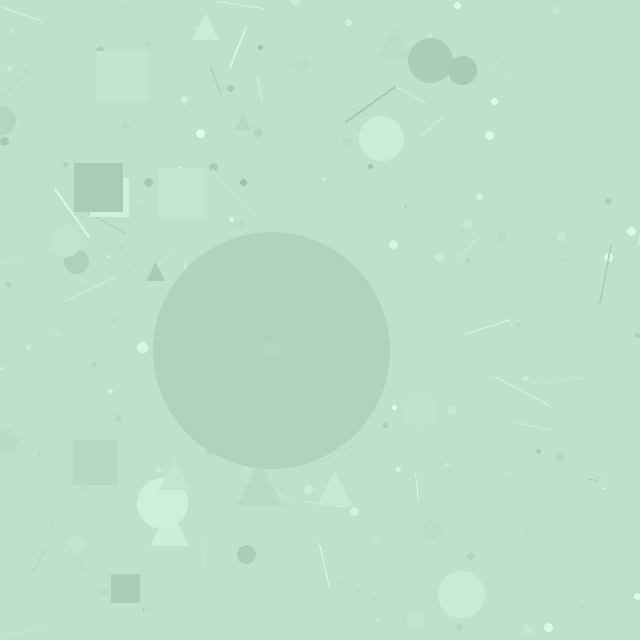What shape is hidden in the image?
A circle is hidden in the image.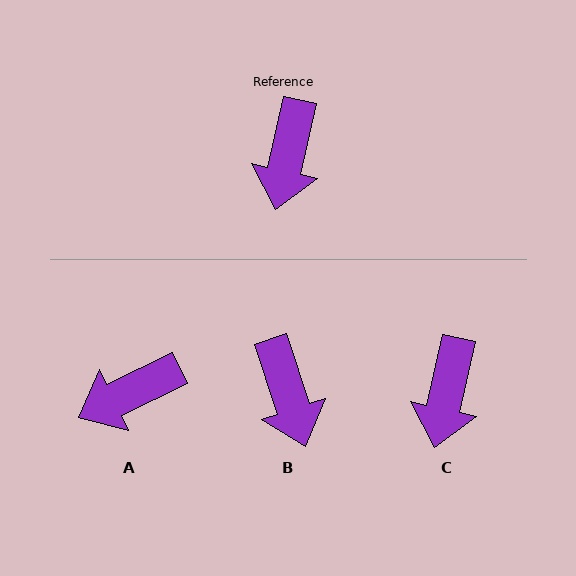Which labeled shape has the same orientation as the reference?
C.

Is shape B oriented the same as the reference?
No, it is off by about 31 degrees.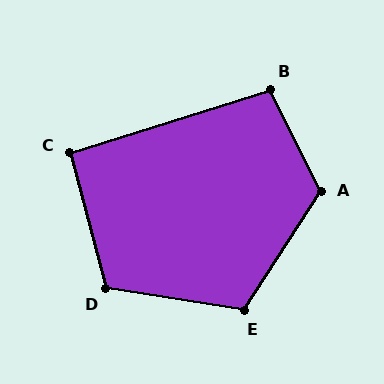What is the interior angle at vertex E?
Approximately 114 degrees (obtuse).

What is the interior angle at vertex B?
Approximately 99 degrees (obtuse).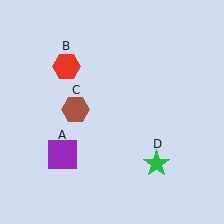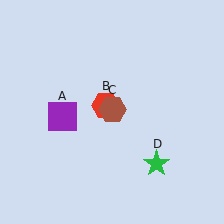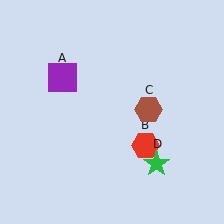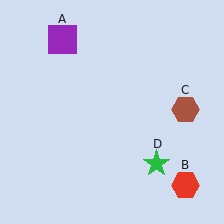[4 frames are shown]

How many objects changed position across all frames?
3 objects changed position: purple square (object A), red hexagon (object B), brown hexagon (object C).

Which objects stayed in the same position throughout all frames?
Green star (object D) remained stationary.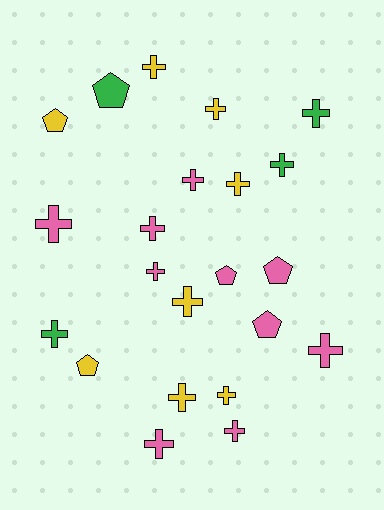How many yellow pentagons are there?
There are 2 yellow pentagons.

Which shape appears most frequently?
Cross, with 16 objects.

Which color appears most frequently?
Pink, with 10 objects.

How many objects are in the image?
There are 22 objects.